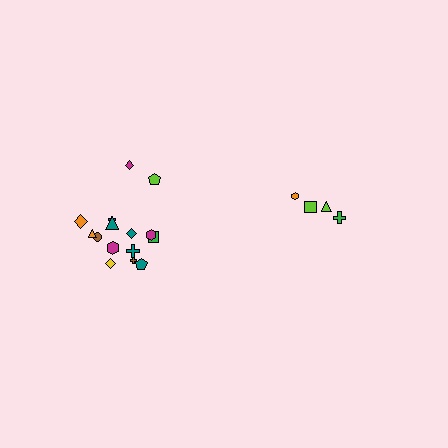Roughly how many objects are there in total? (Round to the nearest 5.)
Roughly 20 objects in total.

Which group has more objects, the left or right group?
The left group.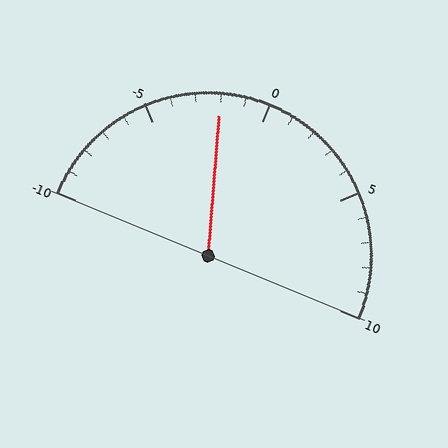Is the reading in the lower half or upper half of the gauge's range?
The reading is in the lower half of the range (-10 to 10).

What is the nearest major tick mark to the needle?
The nearest major tick mark is 0.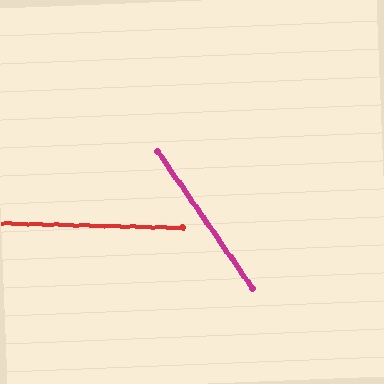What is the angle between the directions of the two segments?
Approximately 54 degrees.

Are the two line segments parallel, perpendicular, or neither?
Neither parallel nor perpendicular — they differ by about 54°.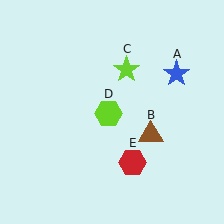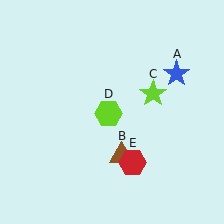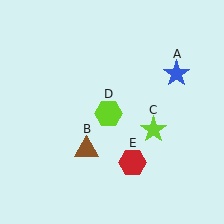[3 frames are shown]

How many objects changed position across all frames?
2 objects changed position: brown triangle (object B), lime star (object C).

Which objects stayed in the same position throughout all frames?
Blue star (object A) and lime hexagon (object D) and red hexagon (object E) remained stationary.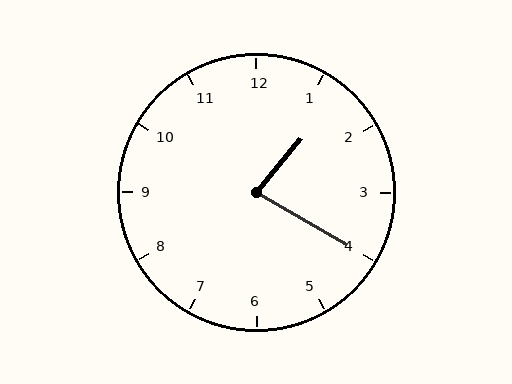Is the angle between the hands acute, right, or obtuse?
It is acute.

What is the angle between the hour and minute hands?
Approximately 80 degrees.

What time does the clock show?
1:20.